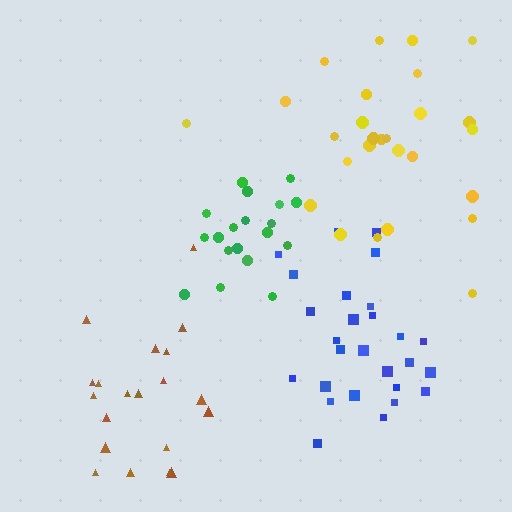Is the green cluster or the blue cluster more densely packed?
Green.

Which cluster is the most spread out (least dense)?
Yellow.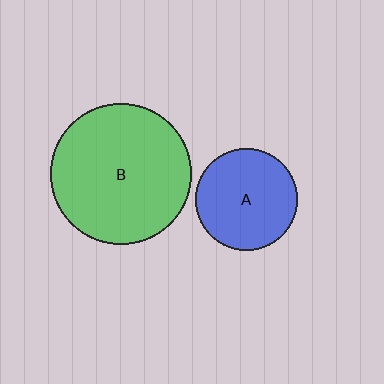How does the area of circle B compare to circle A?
Approximately 1.9 times.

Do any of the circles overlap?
No, none of the circles overlap.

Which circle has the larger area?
Circle B (green).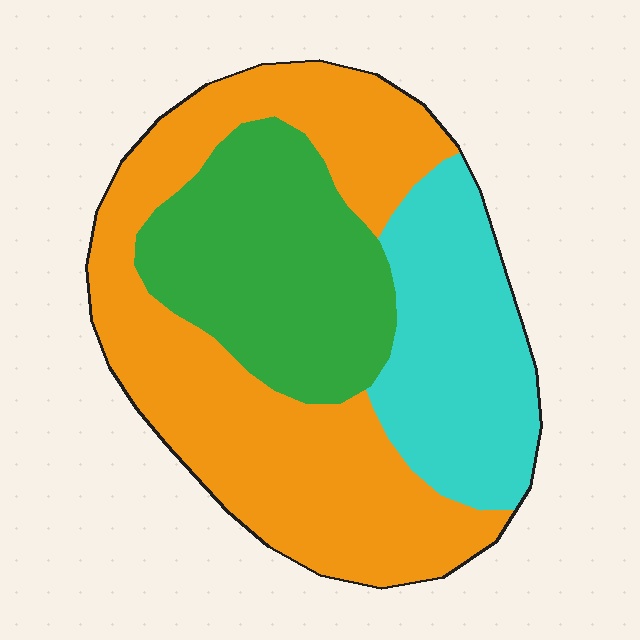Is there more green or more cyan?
Green.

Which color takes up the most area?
Orange, at roughly 50%.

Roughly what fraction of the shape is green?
Green covers roughly 30% of the shape.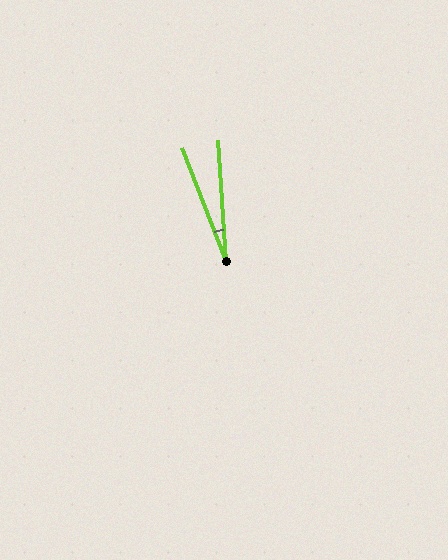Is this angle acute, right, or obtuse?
It is acute.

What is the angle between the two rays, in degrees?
Approximately 18 degrees.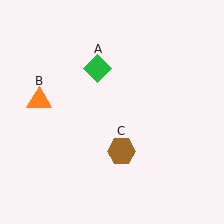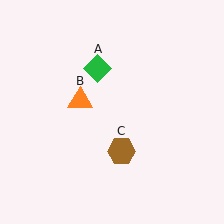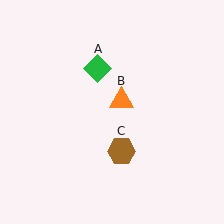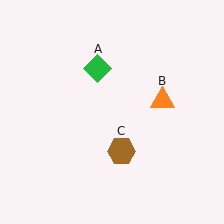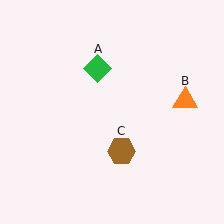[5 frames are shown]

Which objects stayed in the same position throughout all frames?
Green diamond (object A) and brown hexagon (object C) remained stationary.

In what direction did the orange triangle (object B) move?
The orange triangle (object B) moved right.